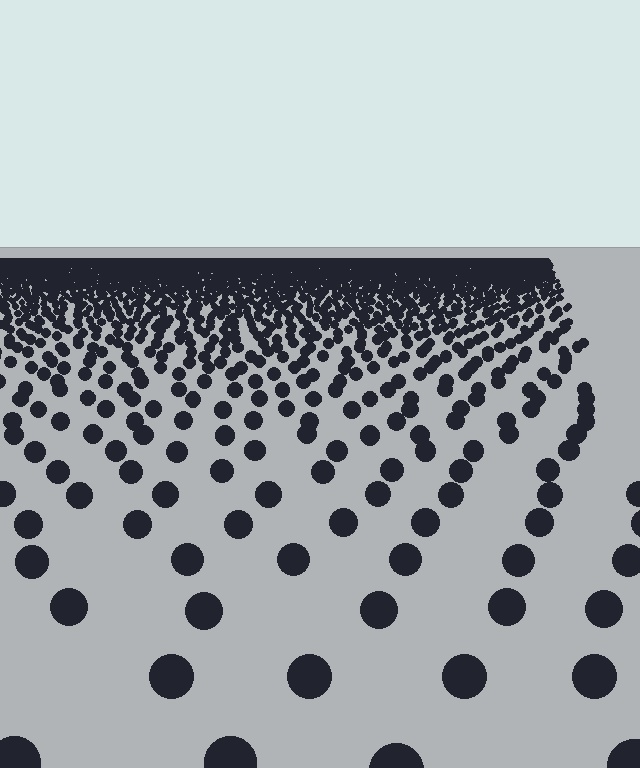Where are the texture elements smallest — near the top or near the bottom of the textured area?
Near the top.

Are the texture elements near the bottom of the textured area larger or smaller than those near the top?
Larger. Near the bottom, elements are closer to the viewer and appear at a bigger on-screen size.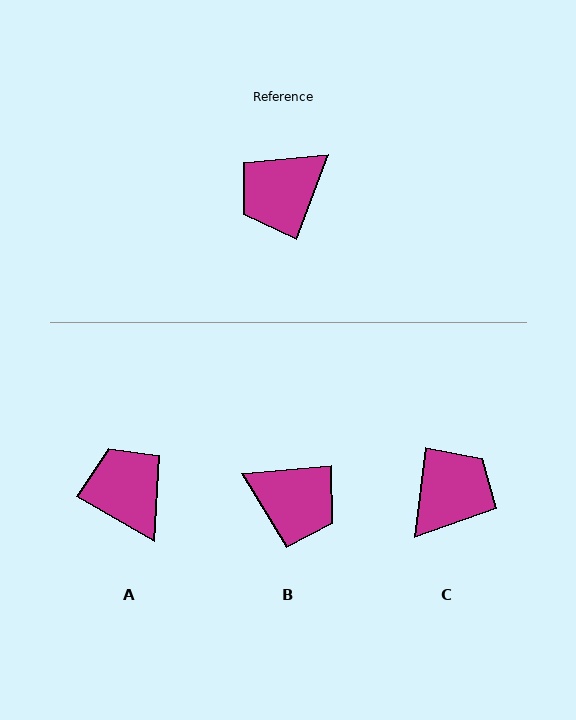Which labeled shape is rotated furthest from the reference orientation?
C, about 166 degrees away.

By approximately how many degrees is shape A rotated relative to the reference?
Approximately 98 degrees clockwise.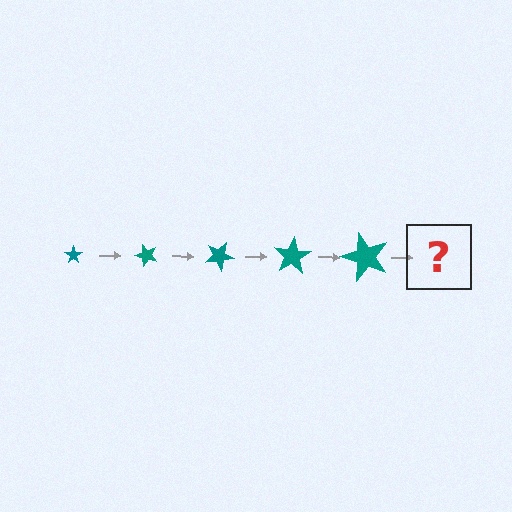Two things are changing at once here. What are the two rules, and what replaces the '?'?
The two rules are that the star grows larger each step and it rotates 50 degrees each step. The '?' should be a star, larger than the previous one and rotated 250 degrees from the start.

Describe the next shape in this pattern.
It should be a star, larger than the previous one and rotated 250 degrees from the start.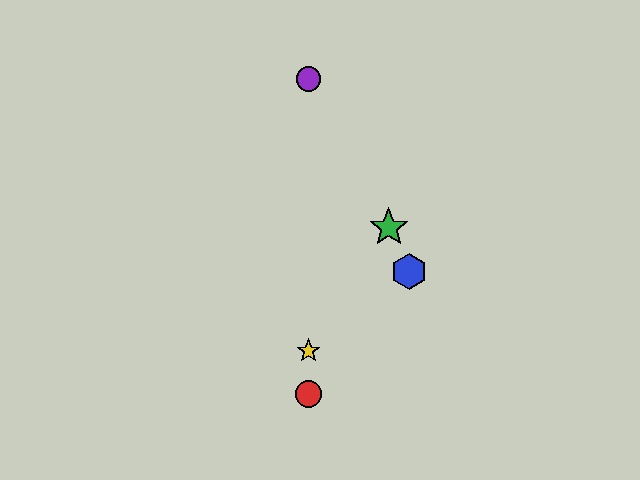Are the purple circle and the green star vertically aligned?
No, the purple circle is at x≈308 and the green star is at x≈389.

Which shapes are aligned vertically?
The red circle, the yellow star, the purple circle are aligned vertically.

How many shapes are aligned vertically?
3 shapes (the red circle, the yellow star, the purple circle) are aligned vertically.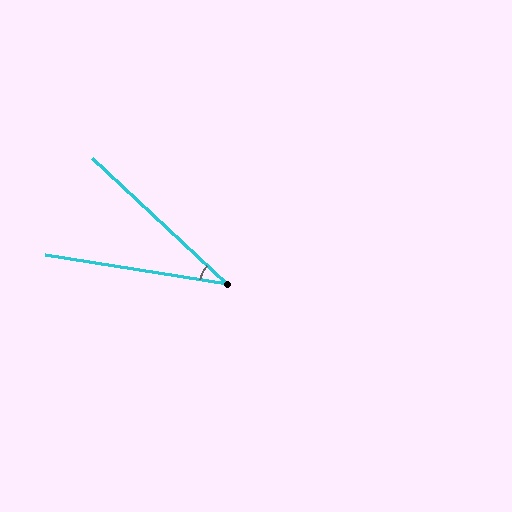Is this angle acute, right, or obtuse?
It is acute.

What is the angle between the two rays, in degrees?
Approximately 34 degrees.